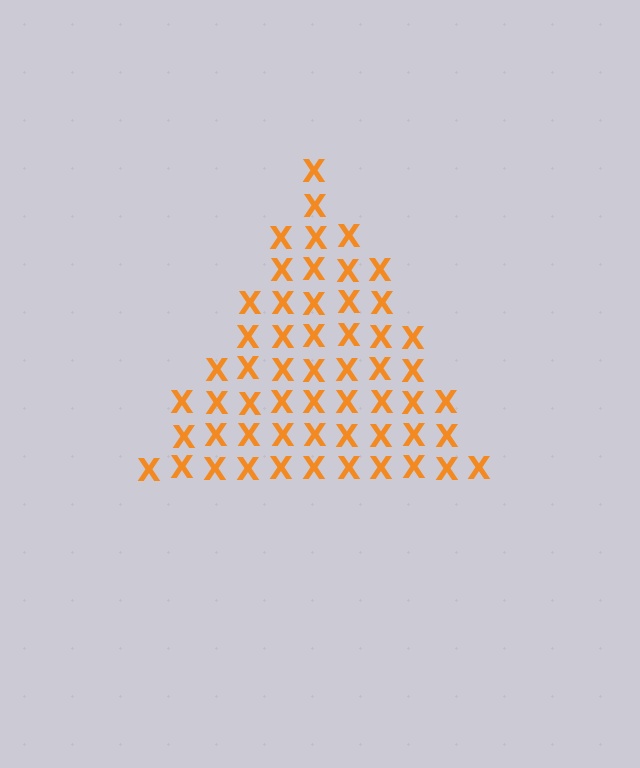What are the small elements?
The small elements are letter X's.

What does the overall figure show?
The overall figure shows a triangle.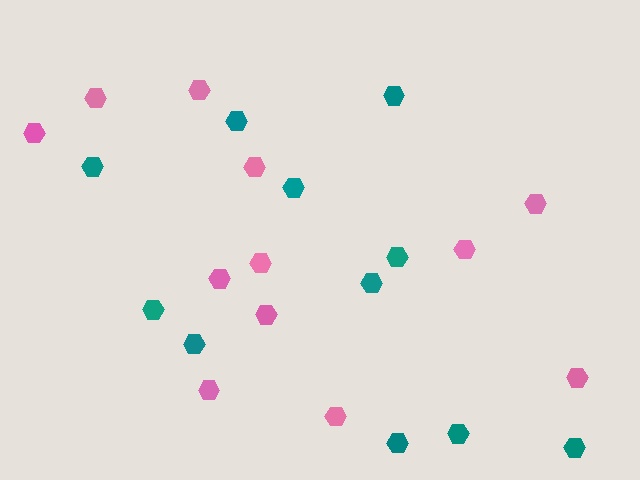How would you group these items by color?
There are 2 groups: one group of pink hexagons (12) and one group of teal hexagons (11).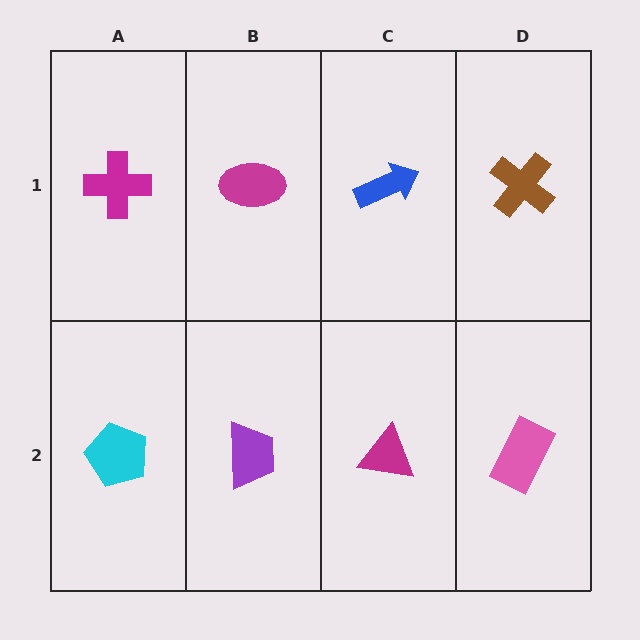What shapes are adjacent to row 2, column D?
A brown cross (row 1, column D), a magenta triangle (row 2, column C).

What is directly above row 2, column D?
A brown cross.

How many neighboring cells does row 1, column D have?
2.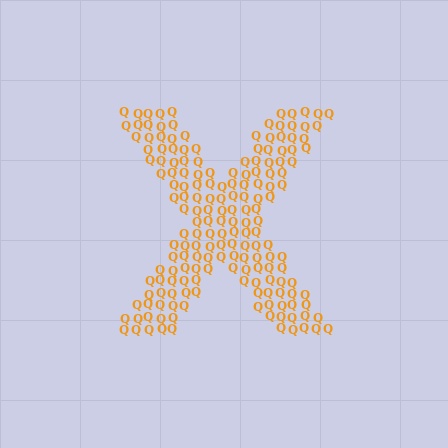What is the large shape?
The large shape is the letter X.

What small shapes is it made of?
It is made of small letter Q's.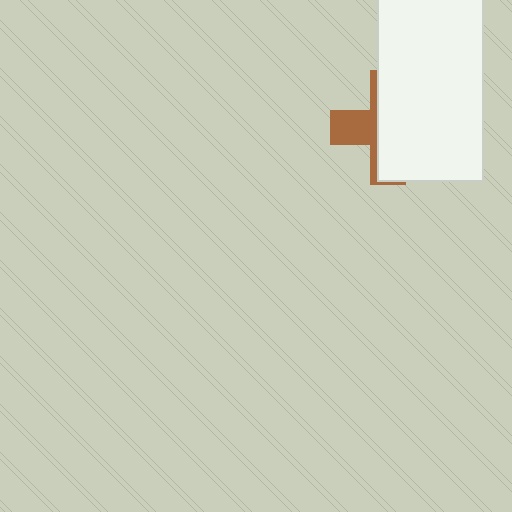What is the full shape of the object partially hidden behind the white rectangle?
The partially hidden object is a brown cross.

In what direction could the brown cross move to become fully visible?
The brown cross could move left. That would shift it out from behind the white rectangle entirely.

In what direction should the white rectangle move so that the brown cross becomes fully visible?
The white rectangle should move right. That is the shortest direction to clear the overlap and leave the brown cross fully visible.